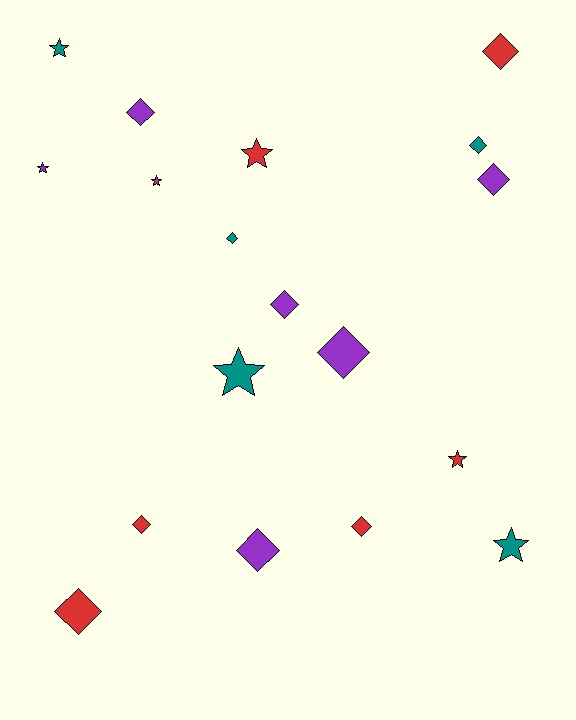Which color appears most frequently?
Purple, with 6 objects.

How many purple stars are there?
There is 1 purple star.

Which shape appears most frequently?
Diamond, with 11 objects.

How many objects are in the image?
There are 18 objects.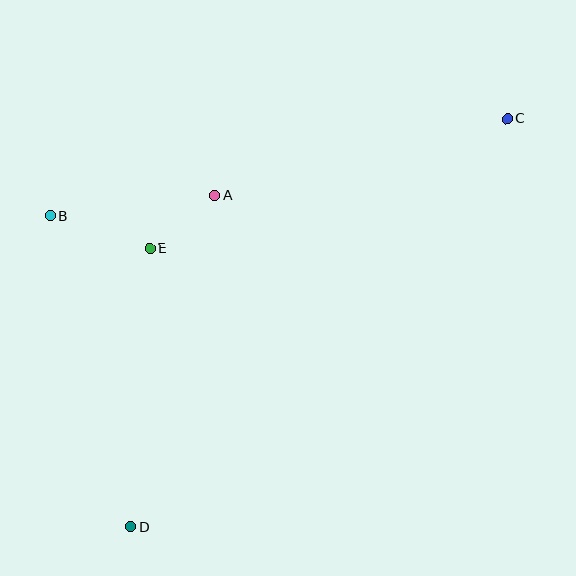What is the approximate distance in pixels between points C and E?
The distance between C and E is approximately 380 pixels.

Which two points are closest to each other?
Points A and E are closest to each other.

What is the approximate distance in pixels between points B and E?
The distance between B and E is approximately 105 pixels.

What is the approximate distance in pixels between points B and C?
The distance between B and C is approximately 467 pixels.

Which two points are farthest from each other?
Points C and D are farthest from each other.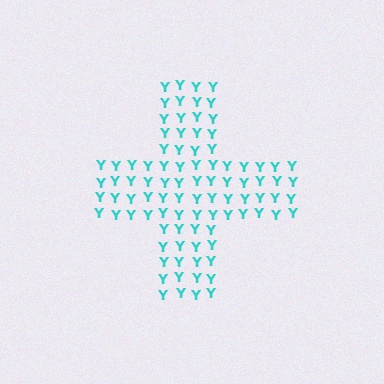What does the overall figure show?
The overall figure shows a cross.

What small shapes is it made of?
It is made of small letter Y's.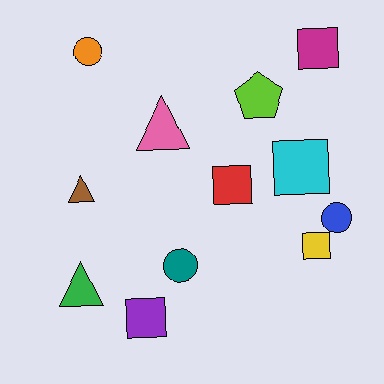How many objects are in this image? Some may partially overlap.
There are 12 objects.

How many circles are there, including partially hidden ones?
There are 3 circles.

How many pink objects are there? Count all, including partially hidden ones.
There is 1 pink object.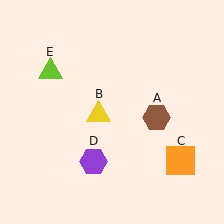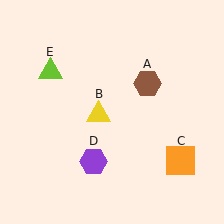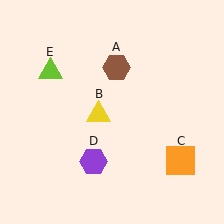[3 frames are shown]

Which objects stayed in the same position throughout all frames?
Yellow triangle (object B) and orange square (object C) and purple hexagon (object D) and lime triangle (object E) remained stationary.